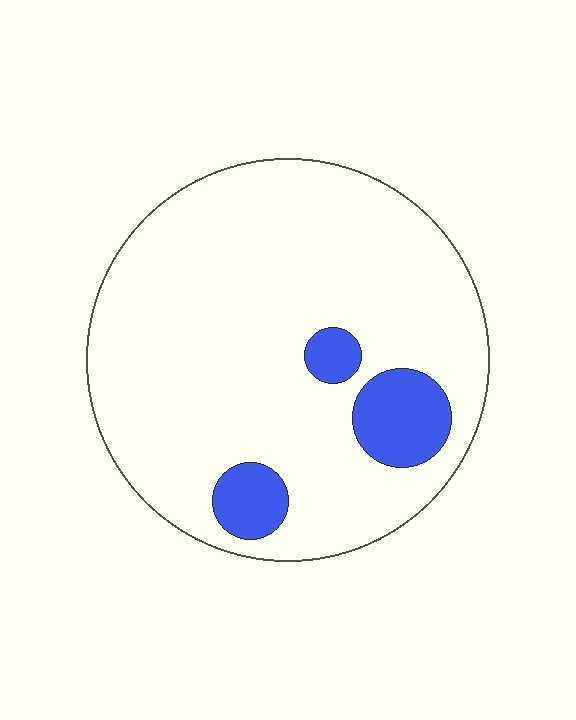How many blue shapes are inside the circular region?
3.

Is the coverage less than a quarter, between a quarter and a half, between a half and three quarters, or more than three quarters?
Less than a quarter.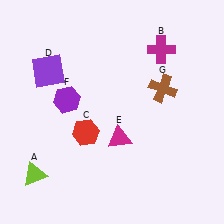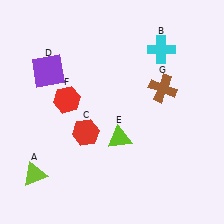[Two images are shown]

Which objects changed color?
B changed from magenta to cyan. E changed from magenta to lime. F changed from purple to red.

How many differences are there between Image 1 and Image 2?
There are 3 differences between the two images.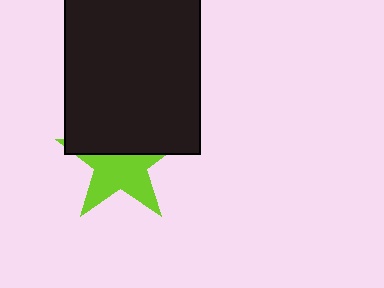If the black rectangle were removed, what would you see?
You would see the complete lime star.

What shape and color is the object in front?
The object in front is a black rectangle.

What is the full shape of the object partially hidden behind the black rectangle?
The partially hidden object is a lime star.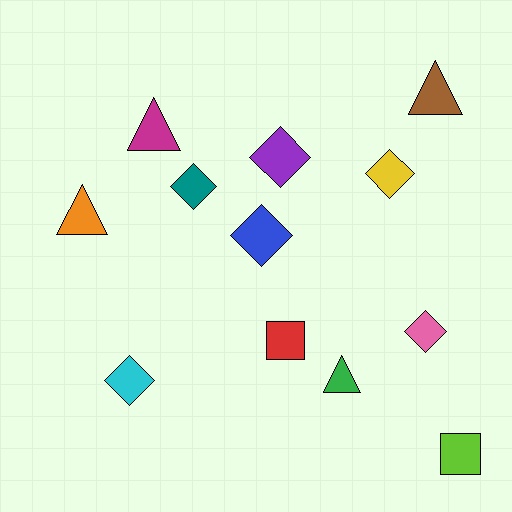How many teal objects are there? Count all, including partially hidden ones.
There is 1 teal object.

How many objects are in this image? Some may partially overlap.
There are 12 objects.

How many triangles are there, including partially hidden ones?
There are 4 triangles.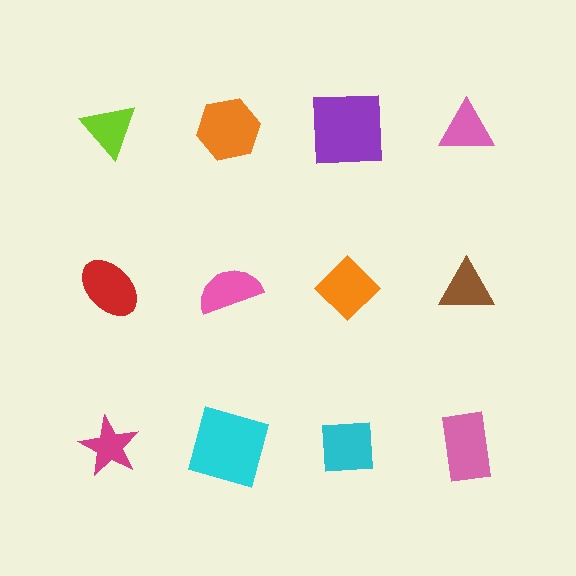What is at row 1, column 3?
A purple square.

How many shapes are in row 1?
4 shapes.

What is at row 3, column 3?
A cyan square.